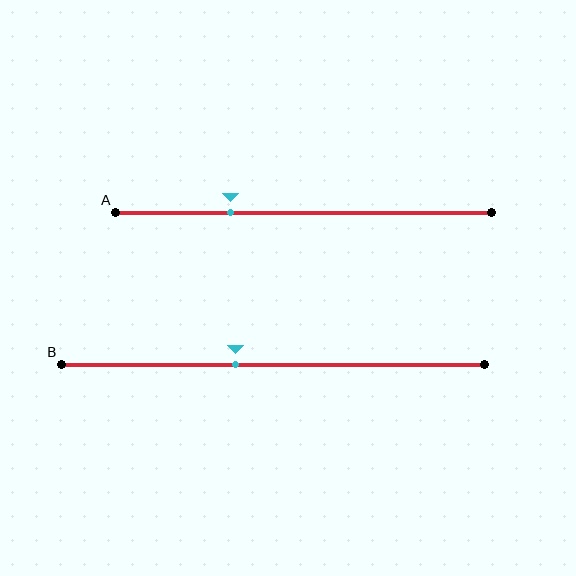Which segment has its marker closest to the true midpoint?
Segment B has its marker closest to the true midpoint.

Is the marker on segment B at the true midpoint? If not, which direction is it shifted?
No, the marker on segment B is shifted to the left by about 9% of the segment length.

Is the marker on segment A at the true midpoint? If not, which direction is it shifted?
No, the marker on segment A is shifted to the left by about 19% of the segment length.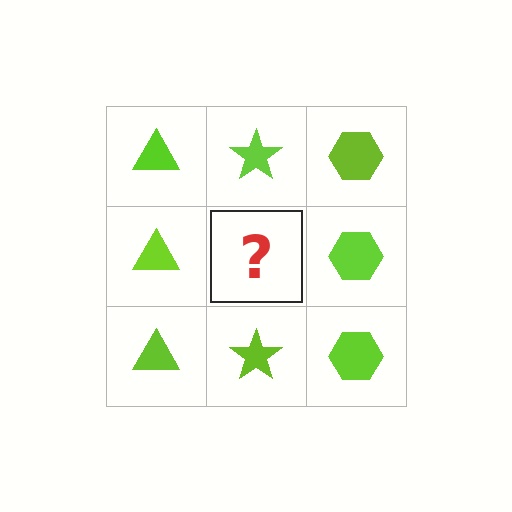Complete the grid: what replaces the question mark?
The question mark should be replaced with a lime star.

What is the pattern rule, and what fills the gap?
The rule is that each column has a consistent shape. The gap should be filled with a lime star.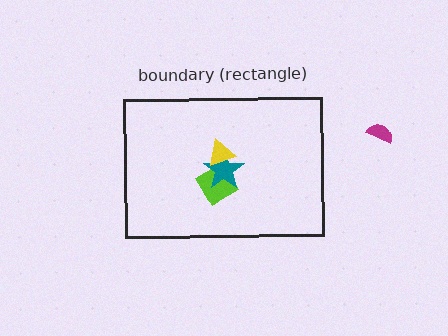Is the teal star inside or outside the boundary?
Inside.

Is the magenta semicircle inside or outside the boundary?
Outside.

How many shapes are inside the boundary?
3 inside, 1 outside.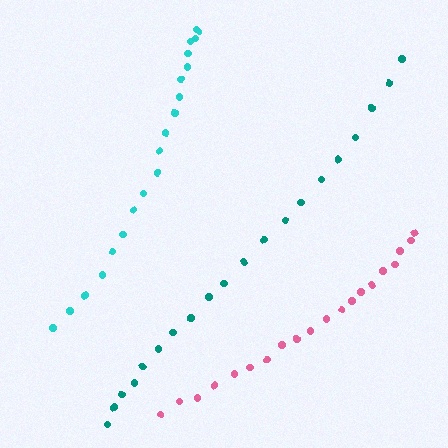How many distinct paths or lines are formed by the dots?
There are 3 distinct paths.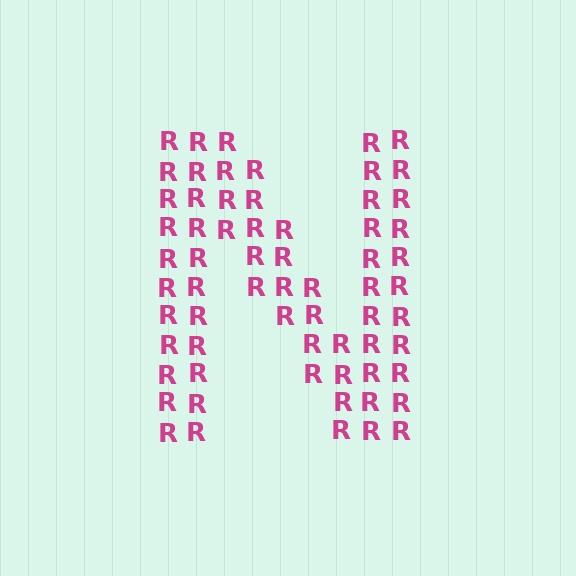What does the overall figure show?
The overall figure shows the letter N.